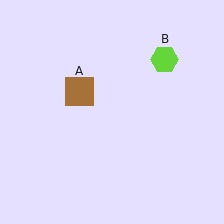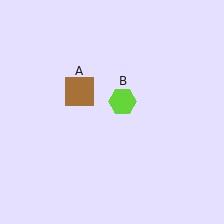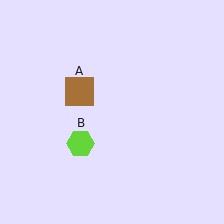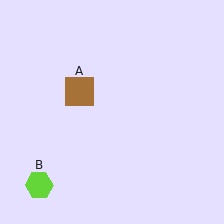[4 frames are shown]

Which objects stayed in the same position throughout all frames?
Brown square (object A) remained stationary.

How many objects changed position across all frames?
1 object changed position: lime hexagon (object B).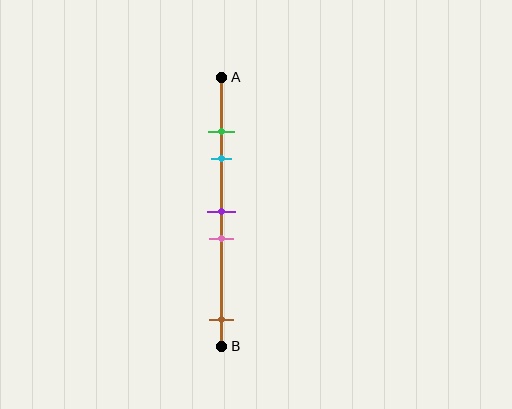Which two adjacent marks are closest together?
The green and cyan marks are the closest adjacent pair.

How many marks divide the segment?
There are 5 marks dividing the segment.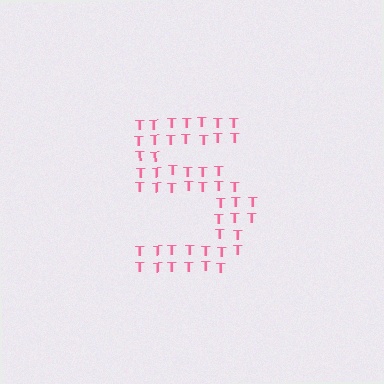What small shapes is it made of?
It is made of small letter T's.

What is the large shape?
The large shape is the digit 5.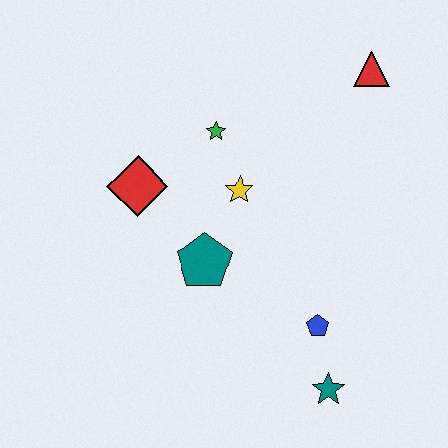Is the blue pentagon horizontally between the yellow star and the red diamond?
No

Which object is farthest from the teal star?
The red triangle is farthest from the teal star.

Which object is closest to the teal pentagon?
The yellow star is closest to the teal pentagon.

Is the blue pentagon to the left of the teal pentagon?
No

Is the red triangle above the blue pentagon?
Yes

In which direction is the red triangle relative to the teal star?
The red triangle is above the teal star.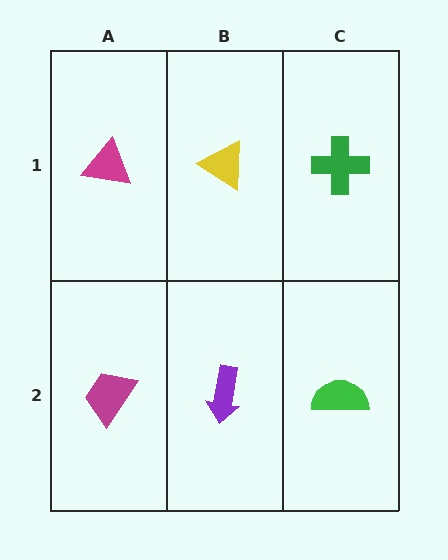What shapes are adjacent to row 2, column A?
A magenta triangle (row 1, column A), a purple arrow (row 2, column B).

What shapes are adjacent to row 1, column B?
A purple arrow (row 2, column B), a magenta triangle (row 1, column A), a green cross (row 1, column C).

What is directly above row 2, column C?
A green cross.